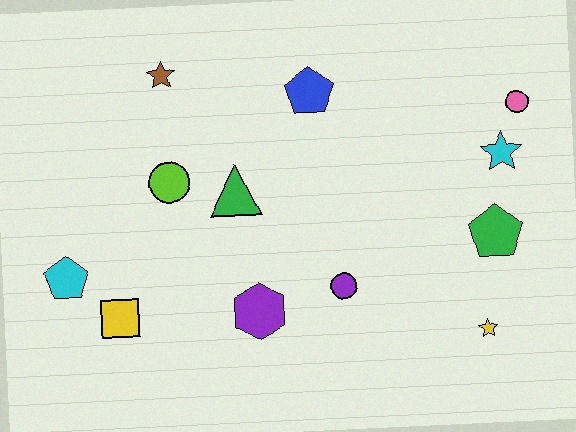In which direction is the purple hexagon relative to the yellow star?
The purple hexagon is to the left of the yellow star.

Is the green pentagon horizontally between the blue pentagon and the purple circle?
No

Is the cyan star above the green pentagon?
Yes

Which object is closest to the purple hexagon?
The purple circle is closest to the purple hexagon.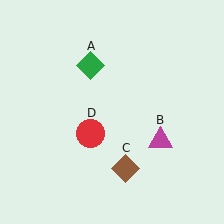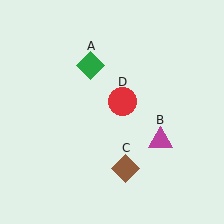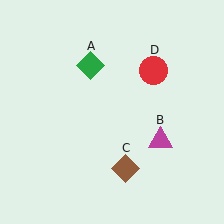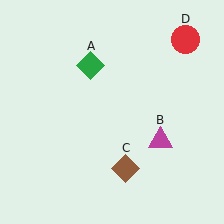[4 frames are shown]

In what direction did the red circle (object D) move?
The red circle (object D) moved up and to the right.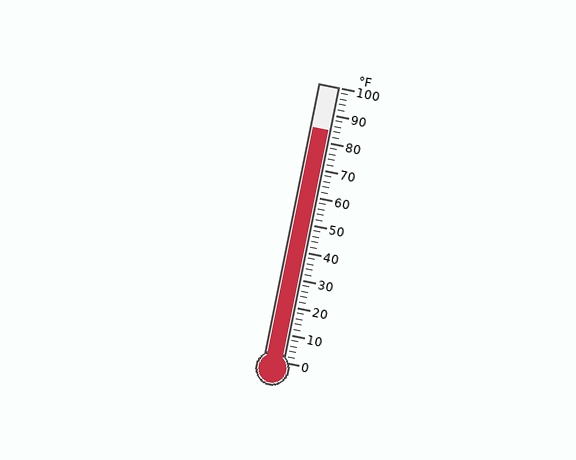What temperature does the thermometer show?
The thermometer shows approximately 84°F.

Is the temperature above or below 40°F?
The temperature is above 40°F.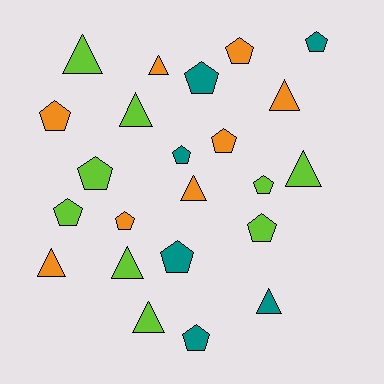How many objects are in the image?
There are 23 objects.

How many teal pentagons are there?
There are 5 teal pentagons.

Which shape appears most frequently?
Pentagon, with 13 objects.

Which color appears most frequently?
Lime, with 9 objects.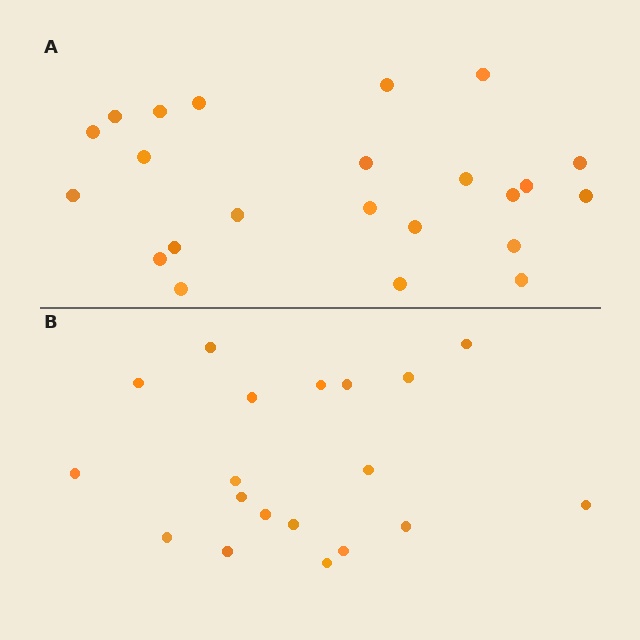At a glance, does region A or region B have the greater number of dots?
Region A (the top region) has more dots.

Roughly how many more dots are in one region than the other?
Region A has about 4 more dots than region B.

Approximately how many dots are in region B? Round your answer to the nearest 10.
About 20 dots. (The exact count is 19, which rounds to 20.)